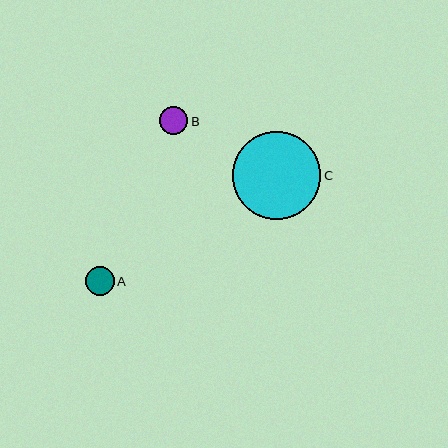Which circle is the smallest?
Circle B is the smallest with a size of approximately 29 pixels.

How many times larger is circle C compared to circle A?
Circle C is approximately 3.1 times the size of circle A.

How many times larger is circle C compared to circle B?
Circle C is approximately 3.1 times the size of circle B.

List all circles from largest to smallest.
From largest to smallest: C, A, B.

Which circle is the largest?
Circle C is the largest with a size of approximately 88 pixels.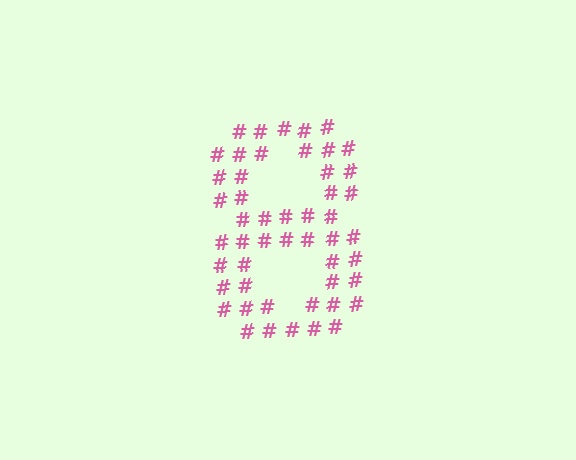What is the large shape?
The large shape is the digit 8.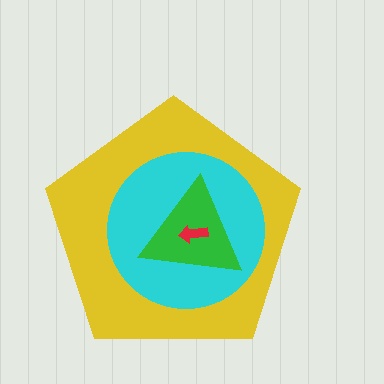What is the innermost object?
The red arrow.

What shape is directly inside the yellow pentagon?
The cyan circle.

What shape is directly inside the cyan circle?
The green triangle.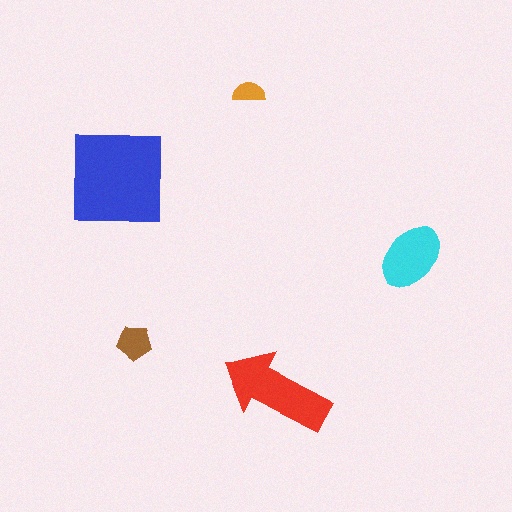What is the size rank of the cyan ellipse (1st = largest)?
3rd.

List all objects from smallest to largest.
The orange semicircle, the brown pentagon, the cyan ellipse, the red arrow, the blue square.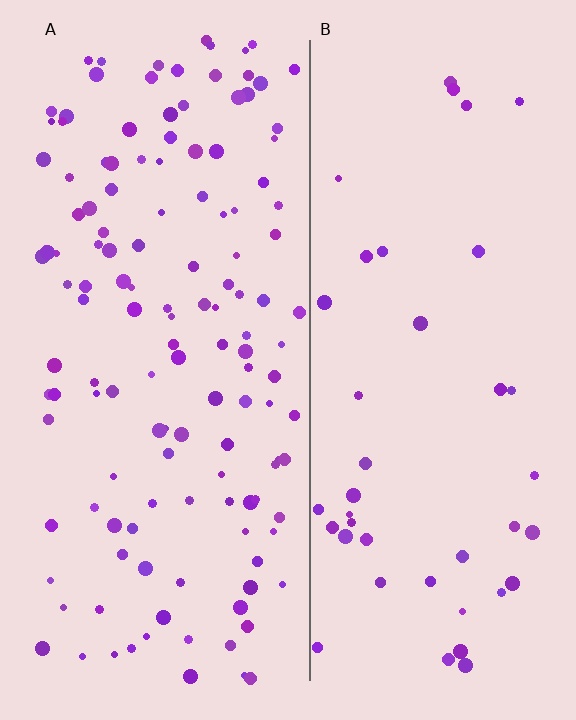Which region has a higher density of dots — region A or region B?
A (the left).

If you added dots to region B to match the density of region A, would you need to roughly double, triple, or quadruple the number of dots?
Approximately triple.